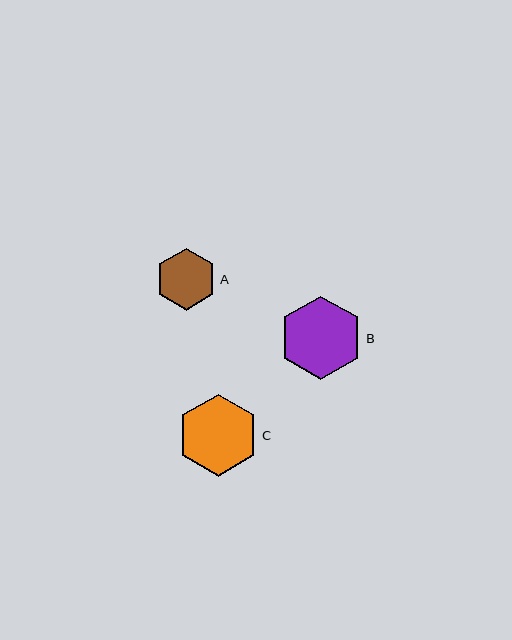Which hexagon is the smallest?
Hexagon A is the smallest with a size of approximately 62 pixels.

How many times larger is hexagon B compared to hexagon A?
Hexagon B is approximately 1.3 times the size of hexagon A.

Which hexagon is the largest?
Hexagon B is the largest with a size of approximately 84 pixels.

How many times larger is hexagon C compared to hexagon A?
Hexagon C is approximately 1.3 times the size of hexagon A.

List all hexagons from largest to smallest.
From largest to smallest: B, C, A.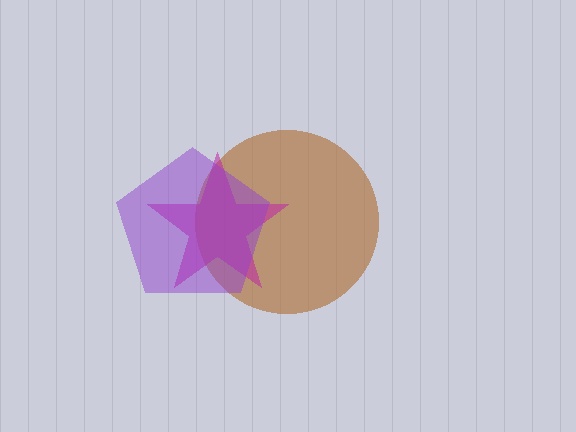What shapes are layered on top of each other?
The layered shapes are: a brown circle, a magenta star, a purple pentagon.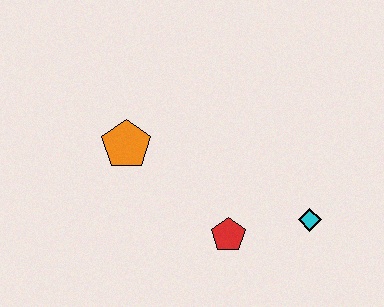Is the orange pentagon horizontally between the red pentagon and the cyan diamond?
No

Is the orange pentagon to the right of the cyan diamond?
No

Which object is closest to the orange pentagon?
The red pentagon is closest to the orange pentagon.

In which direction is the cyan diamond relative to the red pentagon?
The cyan diamond is to the right of the red pentagon.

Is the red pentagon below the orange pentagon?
Yes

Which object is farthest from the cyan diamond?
The orange pentagon is farthest from the cyan diamond.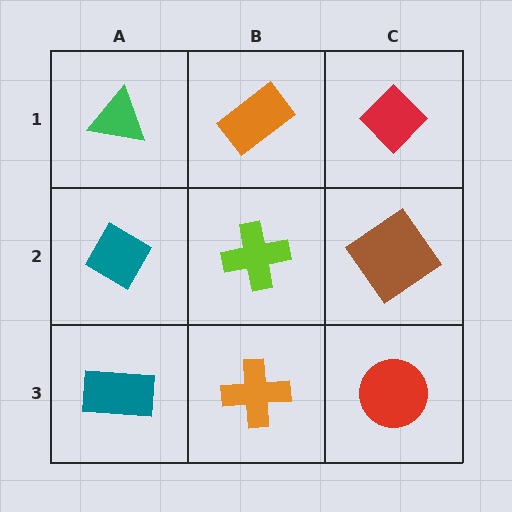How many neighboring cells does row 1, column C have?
2.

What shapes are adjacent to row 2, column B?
An orange rectangle (row 1, column B), an orange cross (row 3, column B), a teal diamond (row 2, column A), a brown diamond (row 2, column C).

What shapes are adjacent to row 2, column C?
A red diamond (row 1, column C), a red circle (row 3, column C), a lime cross (row 2, column B).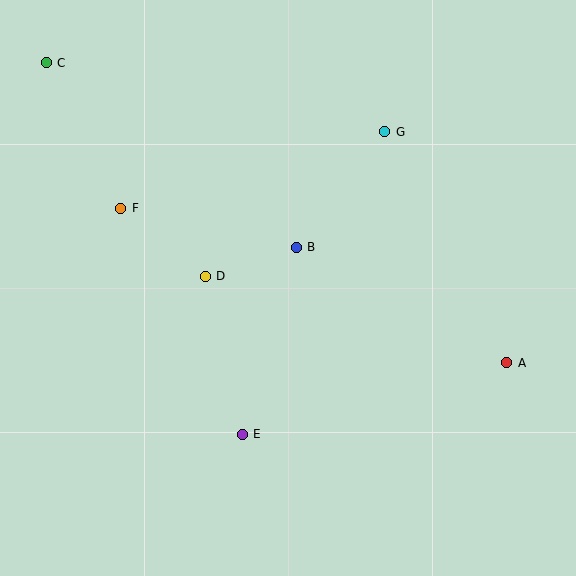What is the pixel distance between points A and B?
The distance between A and B is 240 pixels.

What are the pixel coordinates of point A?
Point A is at (507, 363).